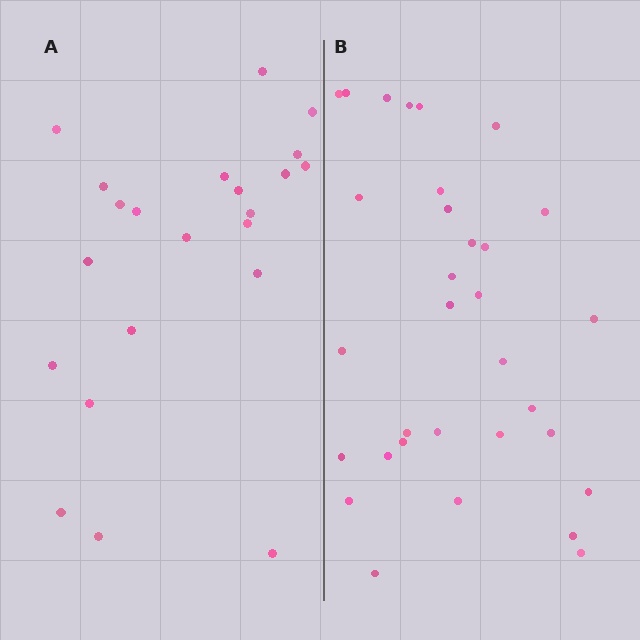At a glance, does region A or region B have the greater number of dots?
Region B (the right region) has more dots.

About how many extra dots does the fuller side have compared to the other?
Region B has roughly 10 or so more dots than region A.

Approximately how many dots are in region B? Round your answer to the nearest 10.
About 30 dots. (The exact count is 32, which rounds to 30.)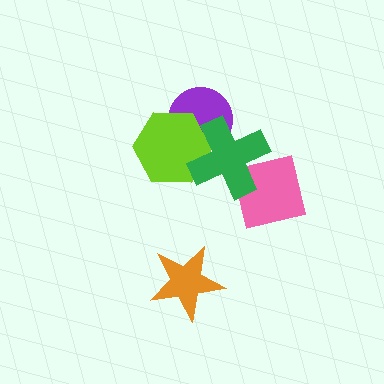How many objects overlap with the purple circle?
2 objects overlap with the purple circle.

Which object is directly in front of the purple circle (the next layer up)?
The lime hexagon is directly in front of the purple circle.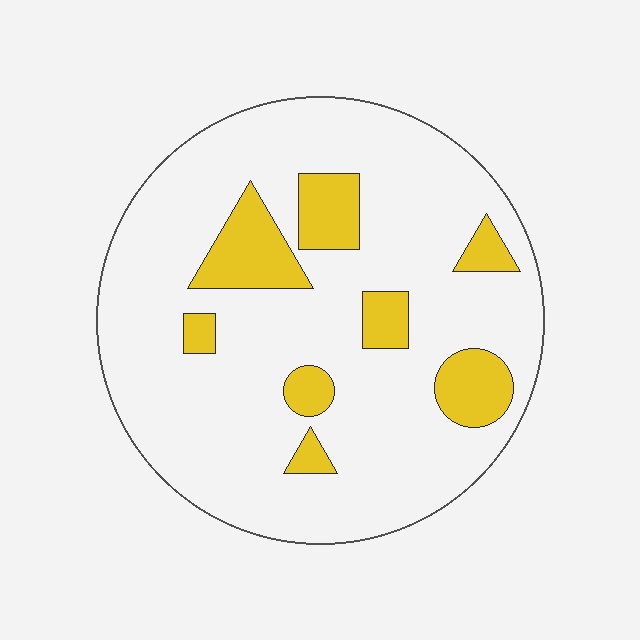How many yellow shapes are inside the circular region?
8.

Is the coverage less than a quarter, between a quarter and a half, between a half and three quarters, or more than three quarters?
Less than a quarter.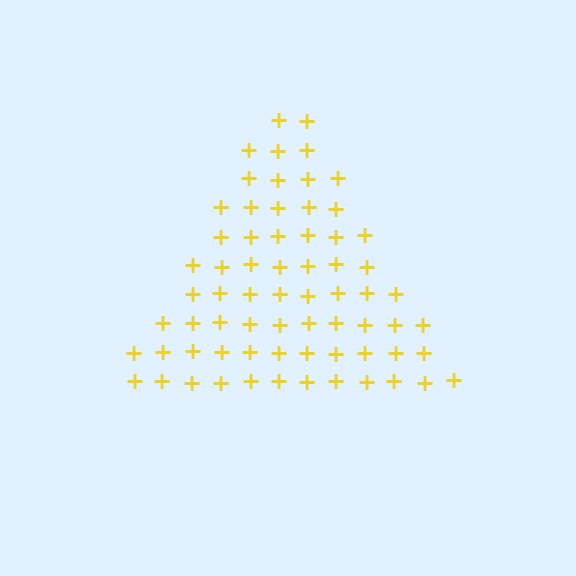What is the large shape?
The large shape is a triangle.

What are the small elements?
The small elements are plus signs.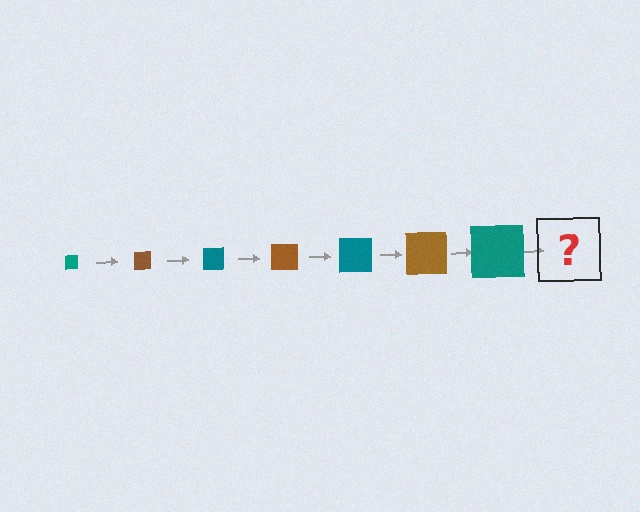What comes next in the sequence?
The next element should be a brown square, larger than the previous one.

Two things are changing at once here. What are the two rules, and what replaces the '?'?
The two rules are that the square grows larger each step and the color cycles through teal and brown. The '?' should be a brown square, larger than the previous one.